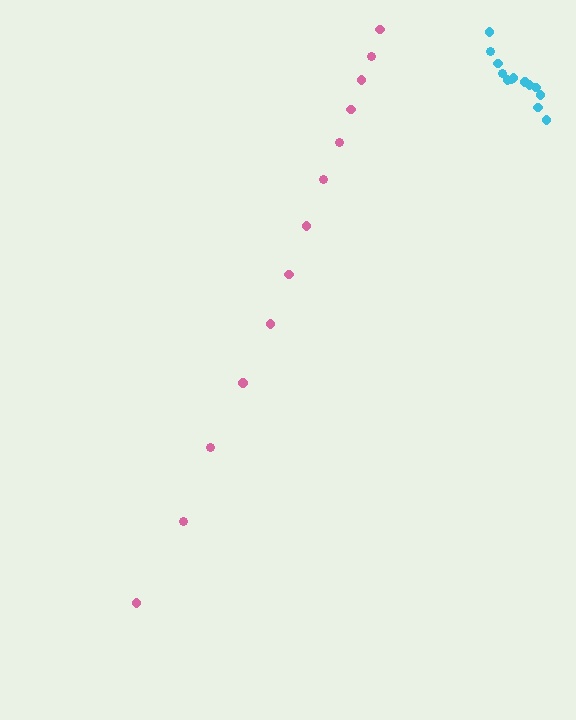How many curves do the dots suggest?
There are 2 distinct paths.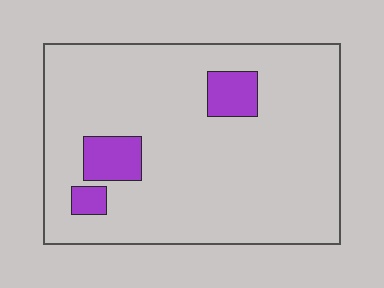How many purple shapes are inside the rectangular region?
3.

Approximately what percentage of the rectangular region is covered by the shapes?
Approximately 10%.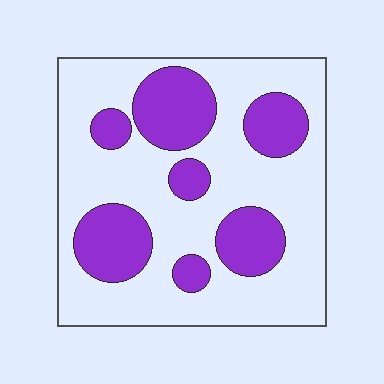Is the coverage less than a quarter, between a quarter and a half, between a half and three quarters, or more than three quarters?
Between a quarter and a half.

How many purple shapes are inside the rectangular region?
7.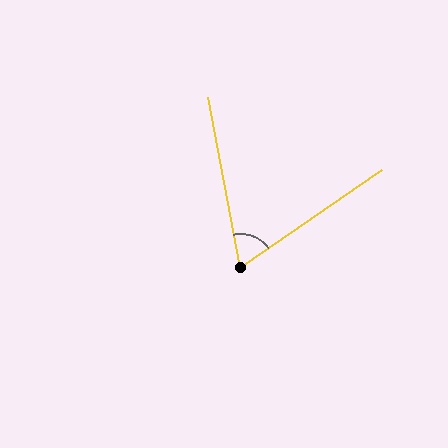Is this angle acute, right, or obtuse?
It is acute.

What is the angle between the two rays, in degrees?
Approximately 66 degrees.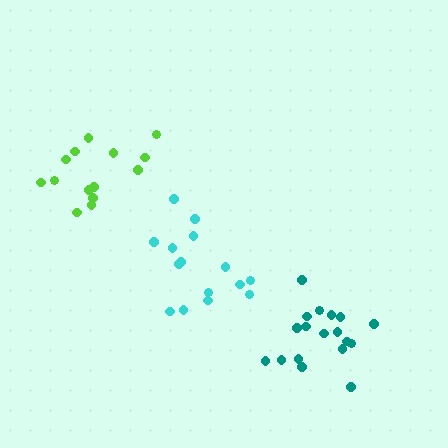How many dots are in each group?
Group 1: 14 dots, Group 2: 15 dots, Group 3: 19 dots (48 total).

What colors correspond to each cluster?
The clusters are colored: lime, cyan, teal.